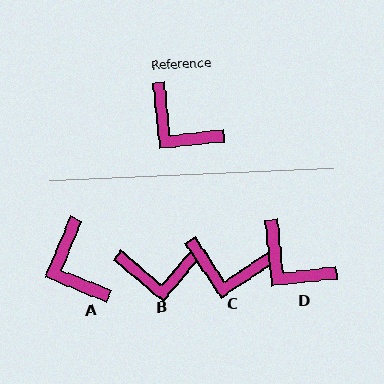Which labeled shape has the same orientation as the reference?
D.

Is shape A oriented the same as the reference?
No, it is off by about 28 degrees.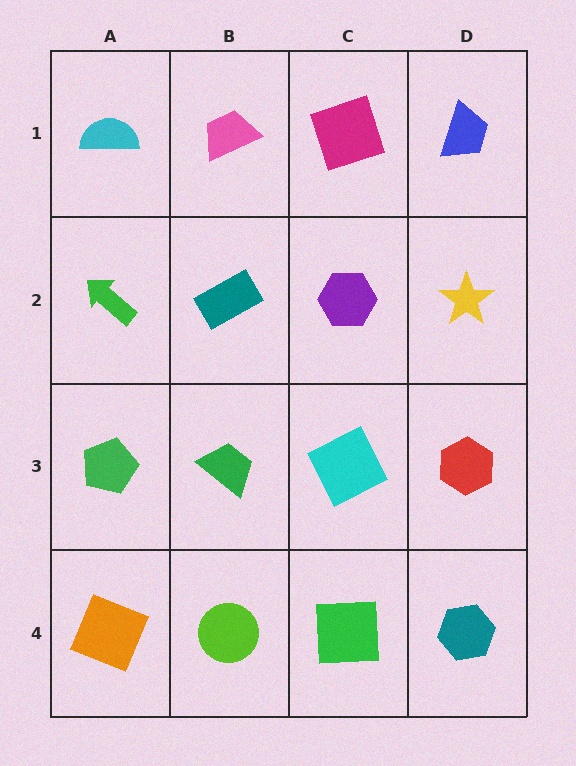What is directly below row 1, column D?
A yellow star.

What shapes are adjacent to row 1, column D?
A yellow star (row 2, column D), a magenta square (row 1, column C).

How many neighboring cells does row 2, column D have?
3.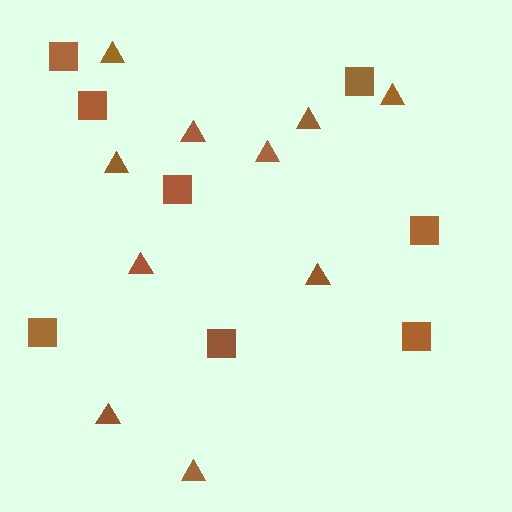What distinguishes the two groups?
There are 2 groups: one group of squares (8) and one group of triangles (10).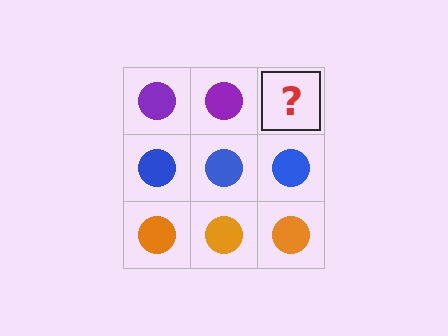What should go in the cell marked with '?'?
The missing cell should contain a purple circle.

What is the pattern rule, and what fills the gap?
The rule is that each row has a consistent color. The gap should be filled with a purple circle.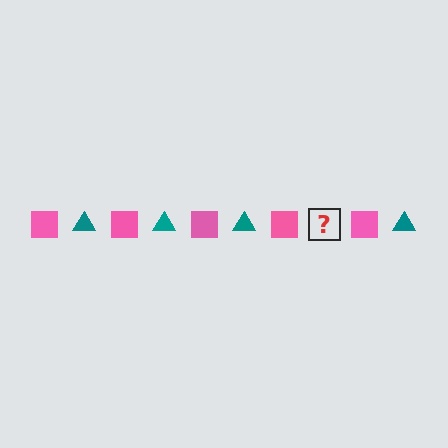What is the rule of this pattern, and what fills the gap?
The rule is that the pattern alternates between pink square and teal triangle. The gap should be filled with a teal triangle.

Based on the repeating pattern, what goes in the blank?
The blank should be a teal triangle.